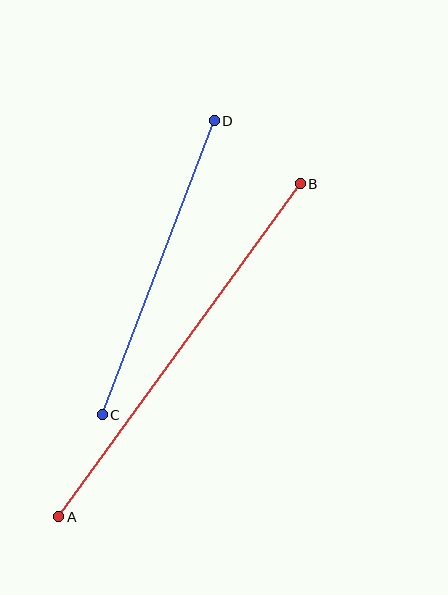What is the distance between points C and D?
The distance is approximately 314 pixels.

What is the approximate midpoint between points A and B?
The midpoint is at approximately (179, 350) pixels.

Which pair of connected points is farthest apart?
Points A and B are farthest apart.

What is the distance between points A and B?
The distance is approximately 411 pixels.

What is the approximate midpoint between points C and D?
The midpoint is at approximately (158, 268) pixels.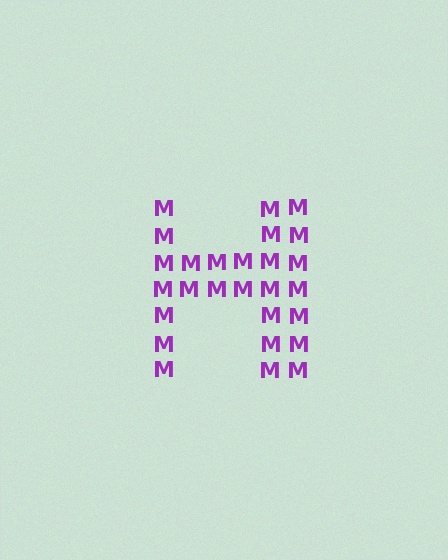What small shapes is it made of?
It is made of small letter M's.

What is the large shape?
The large shape is the letter H.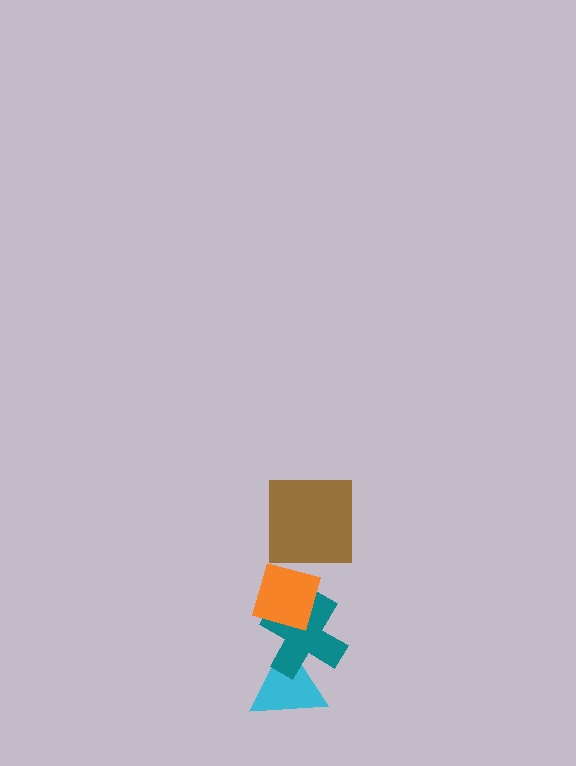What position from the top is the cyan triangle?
The cyan triangle is 4th from the top.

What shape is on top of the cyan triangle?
The teal cross is on top of the cyan triangle.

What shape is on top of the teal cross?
The orange diamond is on top of the teal cross.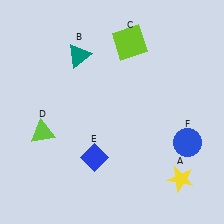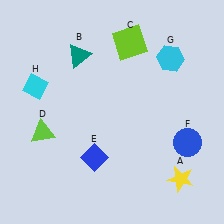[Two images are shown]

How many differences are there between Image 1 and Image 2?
There are 2 differences between the two images.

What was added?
A cyan hexagon (G), a cyan diamond (H) were added in Image 2.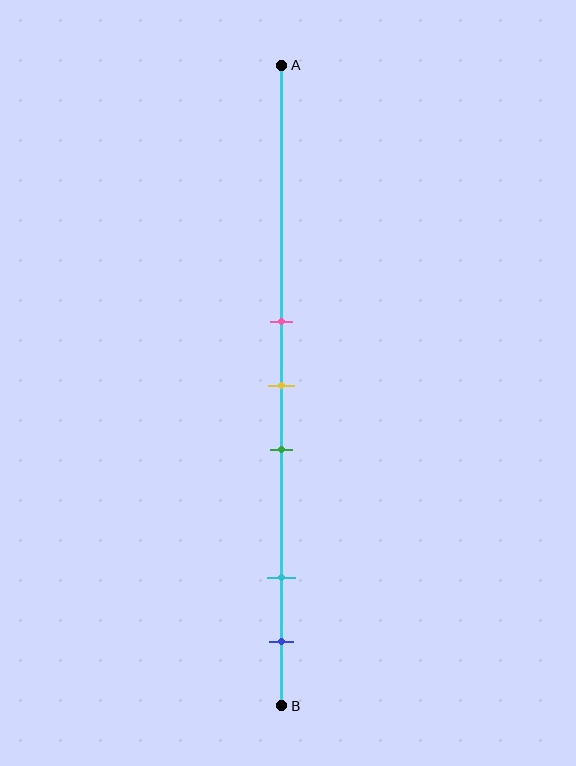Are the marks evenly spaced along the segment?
No, the marks are not evenly spaced.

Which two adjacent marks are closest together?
The pink and yellow marks are the closest adjacent pair.